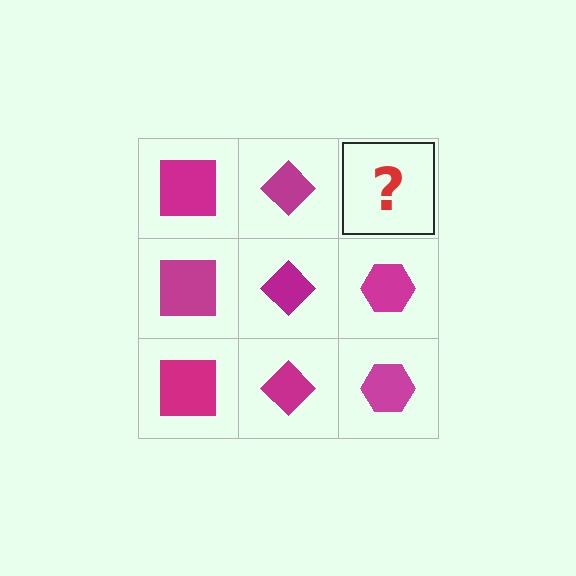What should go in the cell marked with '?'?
The missing cell should contain a magenta hexagon.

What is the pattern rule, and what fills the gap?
The rule is that each column has a consistent shape. The gap should be filled with a magenta hexagon.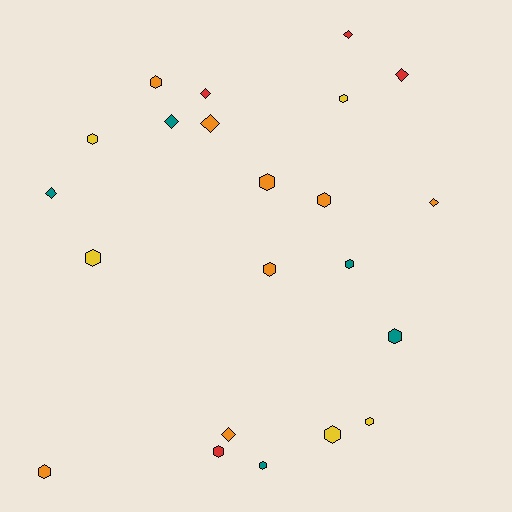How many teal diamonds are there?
There are 2 teal diamonds.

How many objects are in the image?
There are 22 objects.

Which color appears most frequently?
Orange, with 8 objects.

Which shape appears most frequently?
Hexagon, with 14 objects.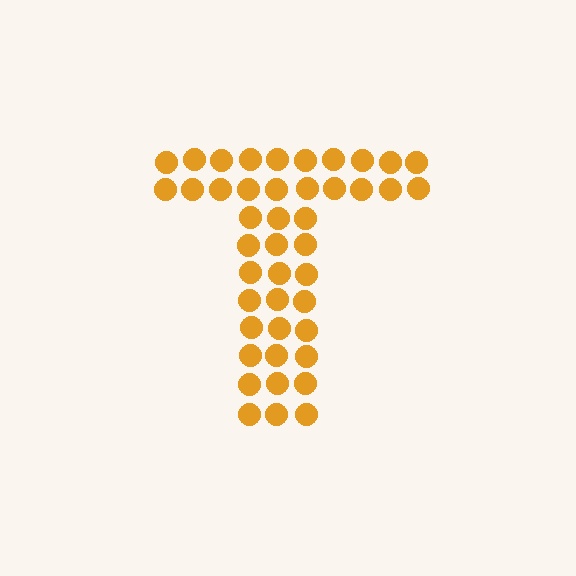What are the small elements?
The small elements are circles.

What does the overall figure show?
The overall figure shows the letter T.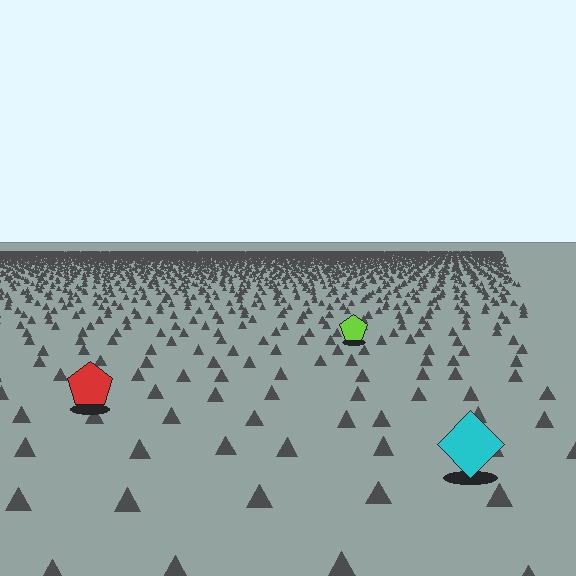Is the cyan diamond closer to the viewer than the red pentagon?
Yes. The cyan diamond is closer — you can tell from the texture gradient: the ground texture is coarser near it.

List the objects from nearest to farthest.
From nearest to farthest: the cyan diamond, the red pentagon, the lime pentagon.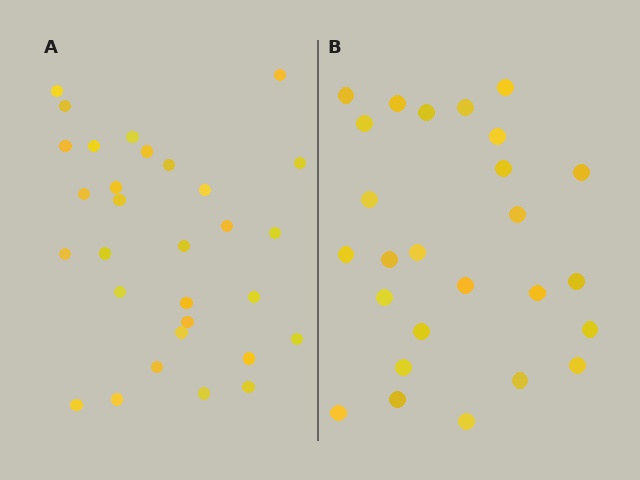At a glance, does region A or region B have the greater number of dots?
Region A (the left region) has more dots.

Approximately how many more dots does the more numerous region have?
Region A has about 4 more dots than region B.